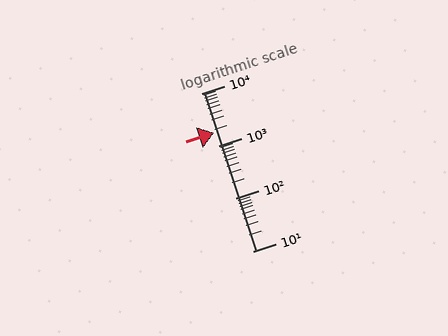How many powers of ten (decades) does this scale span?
The scale spans 3 decades, from 10 to 10000.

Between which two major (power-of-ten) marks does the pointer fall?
The pointer is between 1000 and 10000.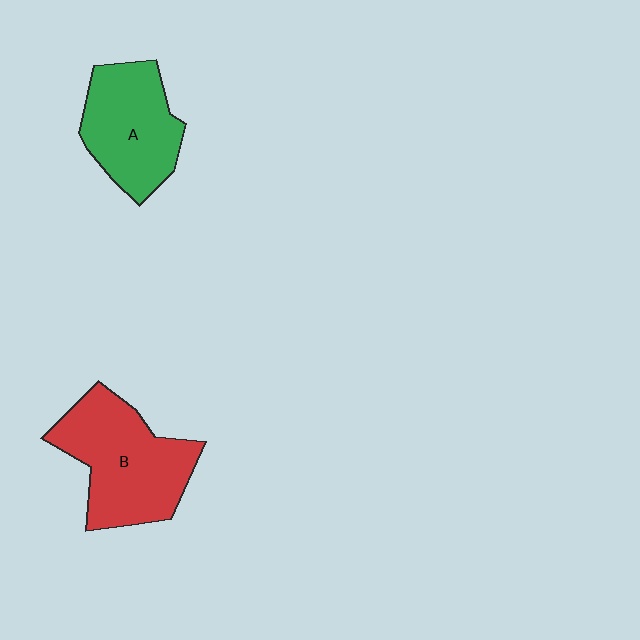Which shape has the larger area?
Shape B (red).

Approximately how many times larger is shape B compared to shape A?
Approximately 1.2 times.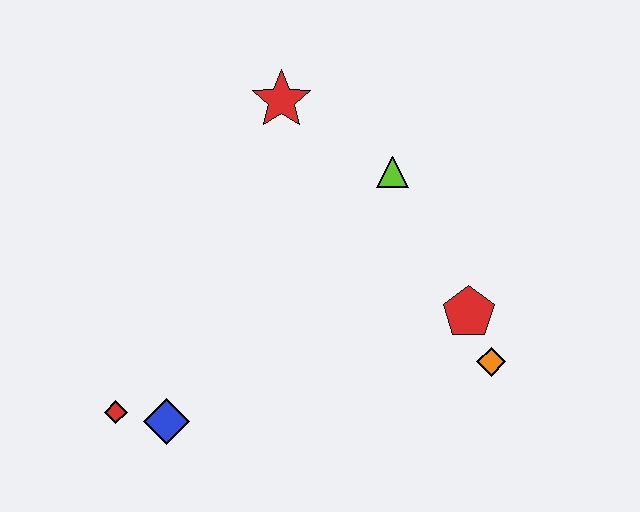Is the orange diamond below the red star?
Yes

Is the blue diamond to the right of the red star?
No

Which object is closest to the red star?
The lime triangle is closest to the red star.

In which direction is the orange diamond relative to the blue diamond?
The orange diamond is to the right of the blue diamond.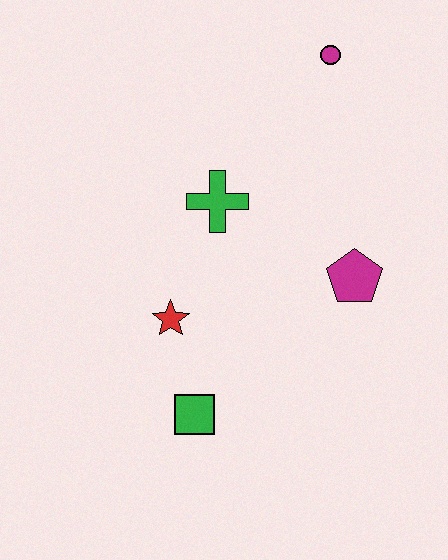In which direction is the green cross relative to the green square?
The green cross is above the green square.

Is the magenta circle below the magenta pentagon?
No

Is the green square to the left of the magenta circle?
Yes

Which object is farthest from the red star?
The magenta circle is farthest from the red star.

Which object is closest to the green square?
The red star is closest to the green square.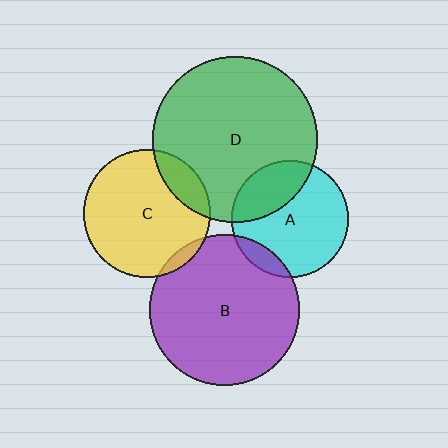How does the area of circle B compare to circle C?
Approximately 1.4 times.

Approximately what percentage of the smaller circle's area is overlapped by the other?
Approximately 5%.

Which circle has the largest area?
Circle D (green).